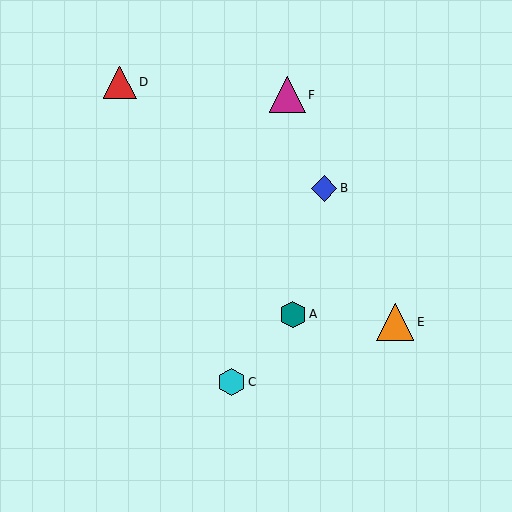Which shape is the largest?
The orange triangle (labeled E) is the largest.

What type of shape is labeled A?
Shape A is a teal hexagon.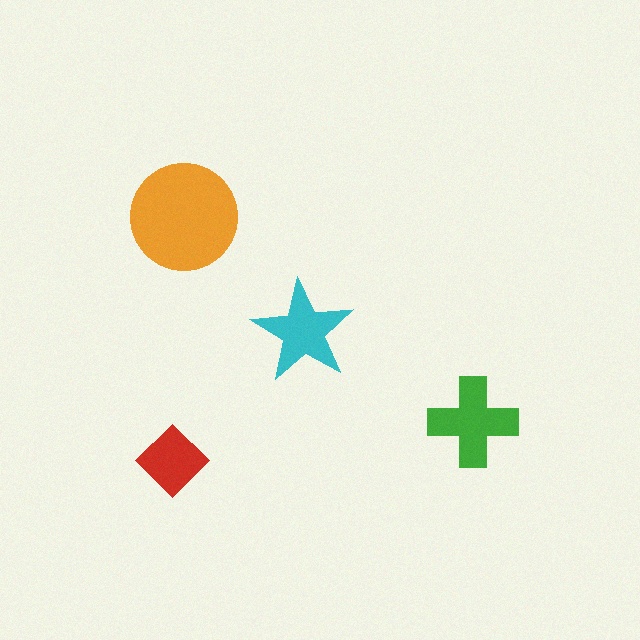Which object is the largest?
The orange circle.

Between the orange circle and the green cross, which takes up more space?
The orange circle.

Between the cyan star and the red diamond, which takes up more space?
The cyan star.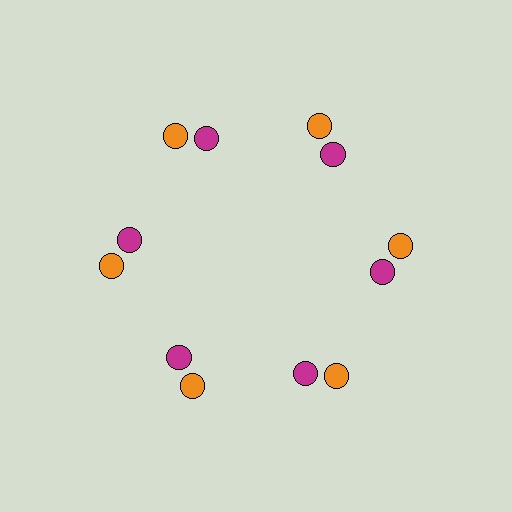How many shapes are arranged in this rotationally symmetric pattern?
There are 12 shapes, arranged in 6 groups of 2.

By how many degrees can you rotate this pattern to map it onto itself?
The pattern maps onto itself every 60 degrees of rotation.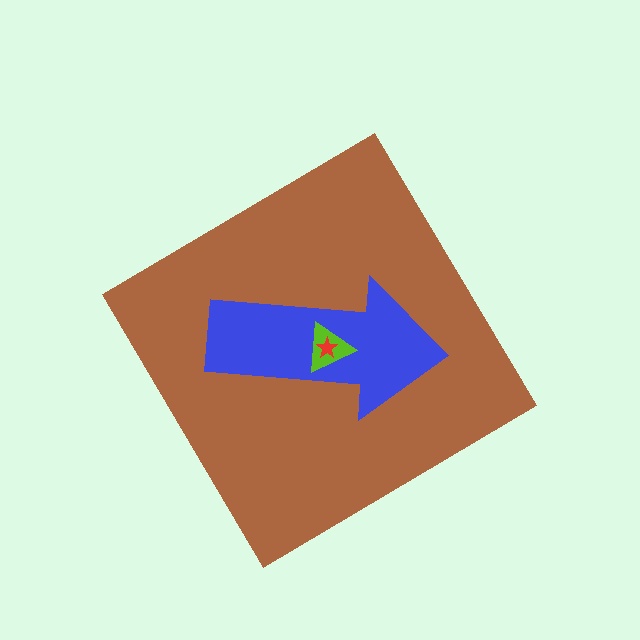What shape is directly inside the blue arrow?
The lime triangle.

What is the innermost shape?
The red star.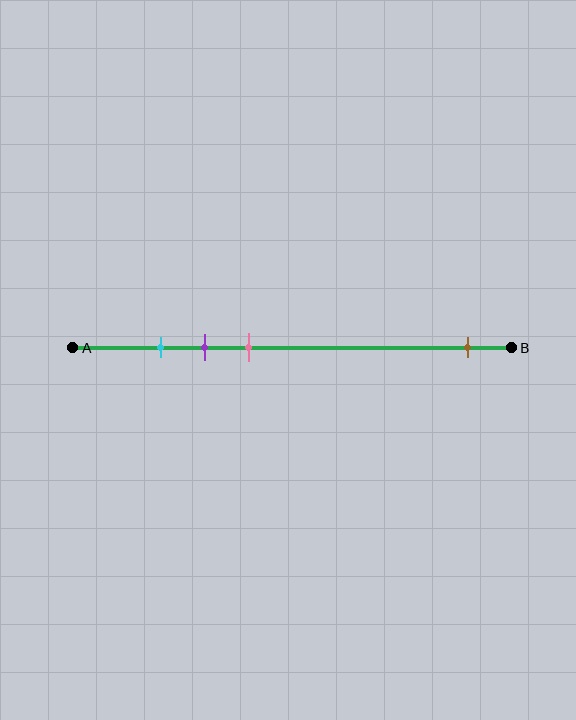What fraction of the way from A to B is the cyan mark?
The cyan mark is approximately 20% (0.2) of the way from A to B.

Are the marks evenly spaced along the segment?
No, the marks are not evenly spaced.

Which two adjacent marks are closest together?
The cyan and purple marks are the closest adjacent pair.